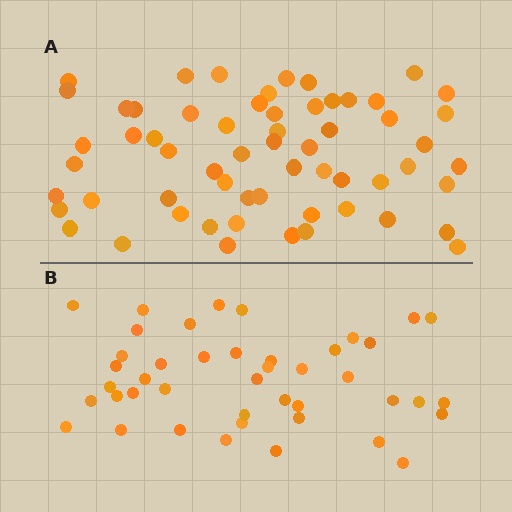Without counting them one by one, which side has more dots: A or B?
Region A (the top region) has more dots.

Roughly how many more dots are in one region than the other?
Region A has approximately 15 more dots than region B.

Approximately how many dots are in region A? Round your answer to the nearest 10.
About 60 dots.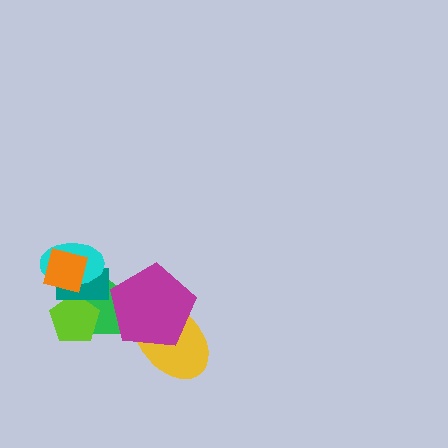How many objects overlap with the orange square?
2 objects overlap with the orange square.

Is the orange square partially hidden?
No, no other shape covers it.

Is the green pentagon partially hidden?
Yes, it is partially covered by another shape.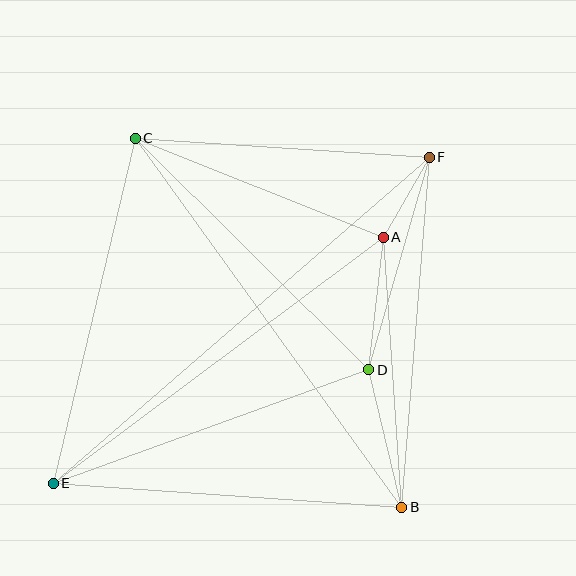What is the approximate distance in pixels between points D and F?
The distance between D and F is approximately 221 pixels.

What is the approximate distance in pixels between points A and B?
The distance between A and B is approximately 271 pixels.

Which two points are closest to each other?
Points A and F are closest to each other.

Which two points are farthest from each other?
Points E and F are farthest from each other.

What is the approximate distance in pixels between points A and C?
The distance between A and C is approximately 267 pixels.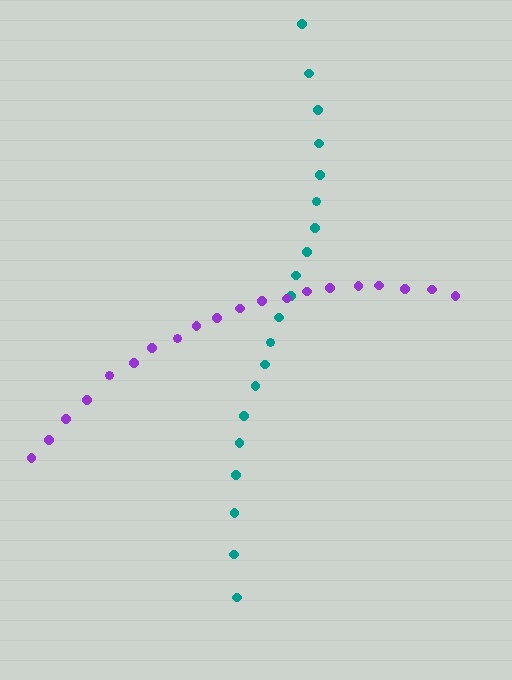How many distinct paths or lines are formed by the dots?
There are 2 distinct paths.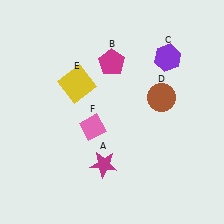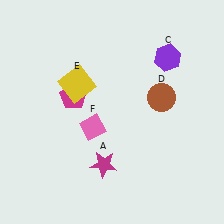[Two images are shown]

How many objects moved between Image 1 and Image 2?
1 object moved between the two images.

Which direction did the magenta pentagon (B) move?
The magenta pentagon (B) moved left.